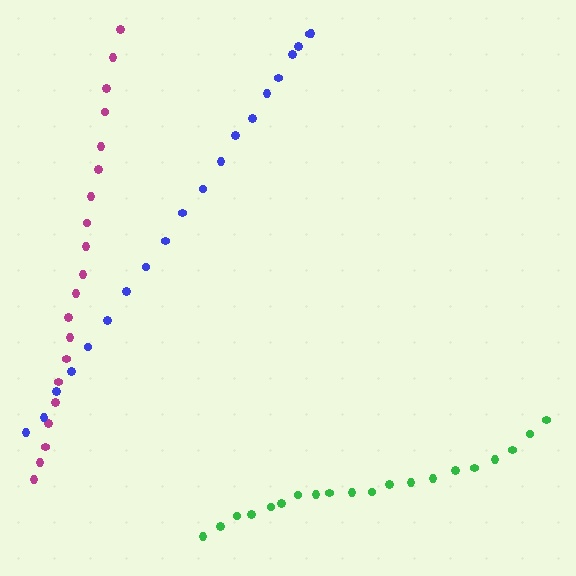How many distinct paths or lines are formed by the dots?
There are 3 distinct paths.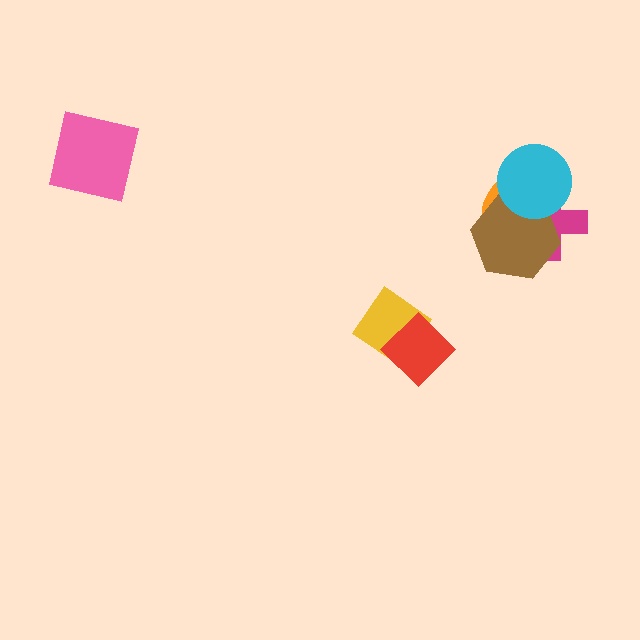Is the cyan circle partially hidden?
No, no other shape covers it.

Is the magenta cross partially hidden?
Yes, it is partially covered by another shape.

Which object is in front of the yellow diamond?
The red diamond is in front of the yellow diamond.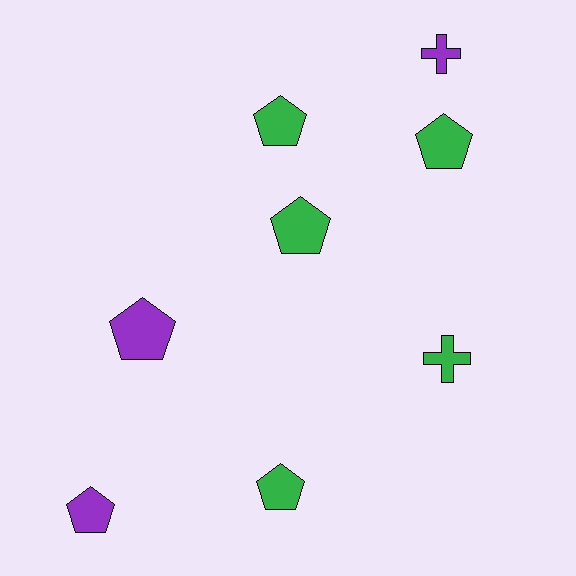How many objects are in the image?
There are 8 objects.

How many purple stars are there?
There are no purple stars.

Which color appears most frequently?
Green, with 5 objects.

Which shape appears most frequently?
Pentagon, with 6 objects.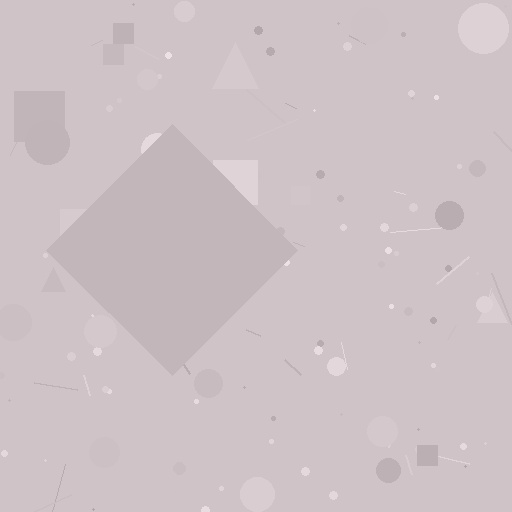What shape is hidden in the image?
A diamond is hidden in the image.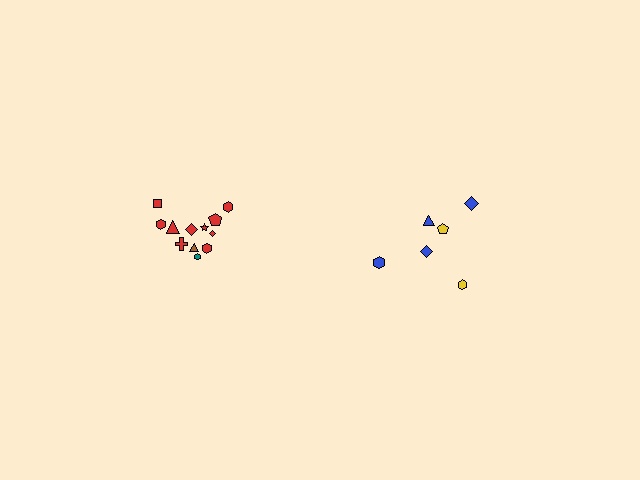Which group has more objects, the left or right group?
The left group.